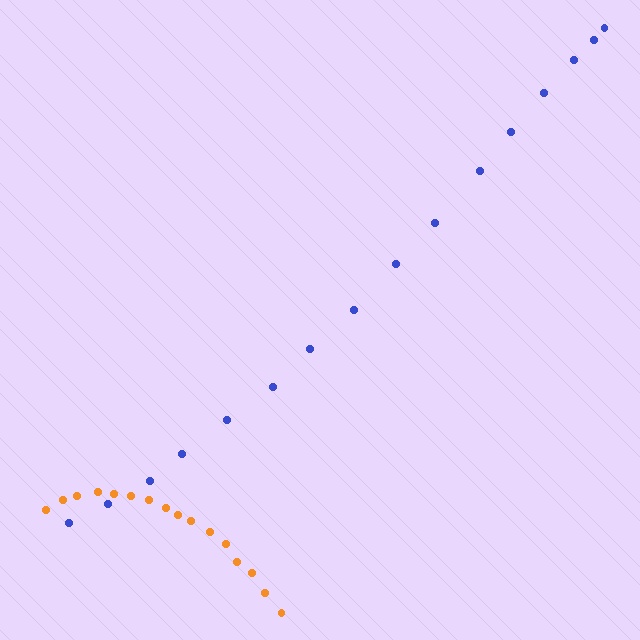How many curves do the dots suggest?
There are 2 distinct paths.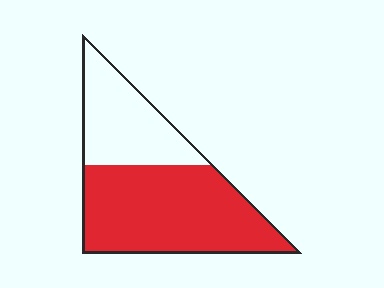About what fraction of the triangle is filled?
About five eighths (5/8).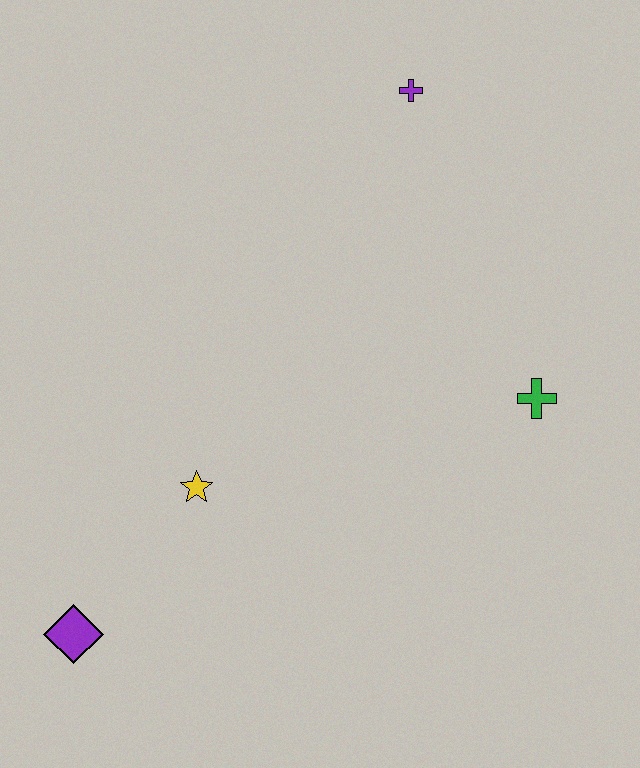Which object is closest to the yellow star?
The purple diamond is closest to the yellow star.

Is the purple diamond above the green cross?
No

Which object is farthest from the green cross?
The purple diamond is farthest from the green cross.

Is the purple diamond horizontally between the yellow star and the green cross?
No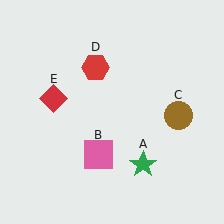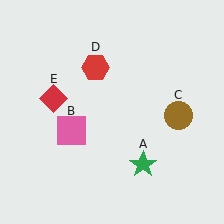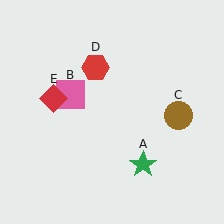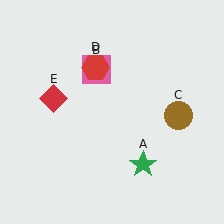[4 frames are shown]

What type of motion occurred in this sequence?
The pink square (object B) rotated clockwise around the center of the scene.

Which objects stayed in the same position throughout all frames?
Green star (object A) and brown circle (object C) and red hexagon (object D) and red diamond (object E) remained stationary.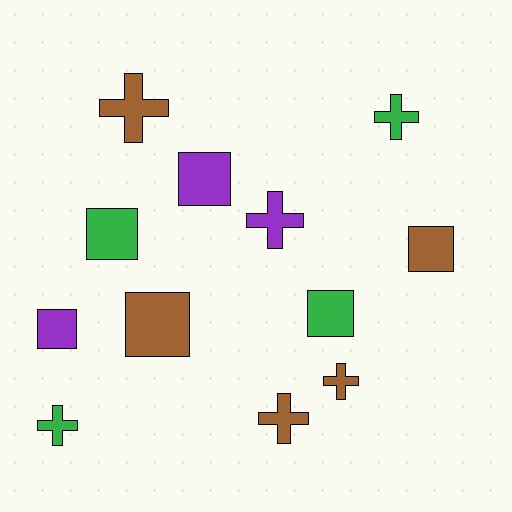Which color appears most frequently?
Brown, with 5 objects.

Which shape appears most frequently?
Cross, with 6 objects.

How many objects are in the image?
There are 12 objects.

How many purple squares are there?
There are 2 purple squares.